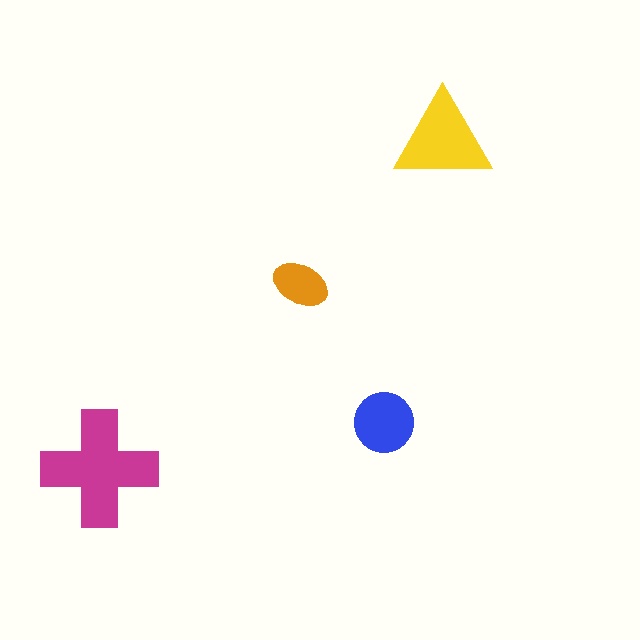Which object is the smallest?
The orange ellipse.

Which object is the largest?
The magenta cross.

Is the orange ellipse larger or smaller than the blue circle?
Smaller.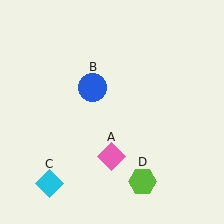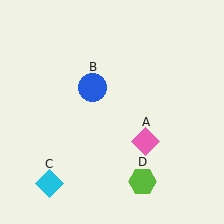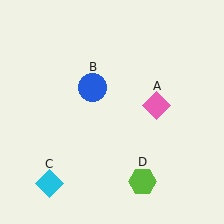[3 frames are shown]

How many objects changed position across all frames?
1 object changed position: pink diamond (object A).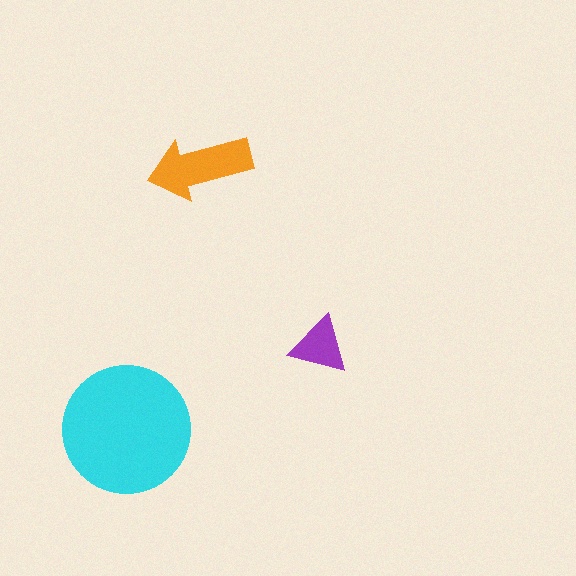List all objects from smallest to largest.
The purple triangle, the orange arrow, the cyan circle.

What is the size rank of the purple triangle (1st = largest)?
3rd.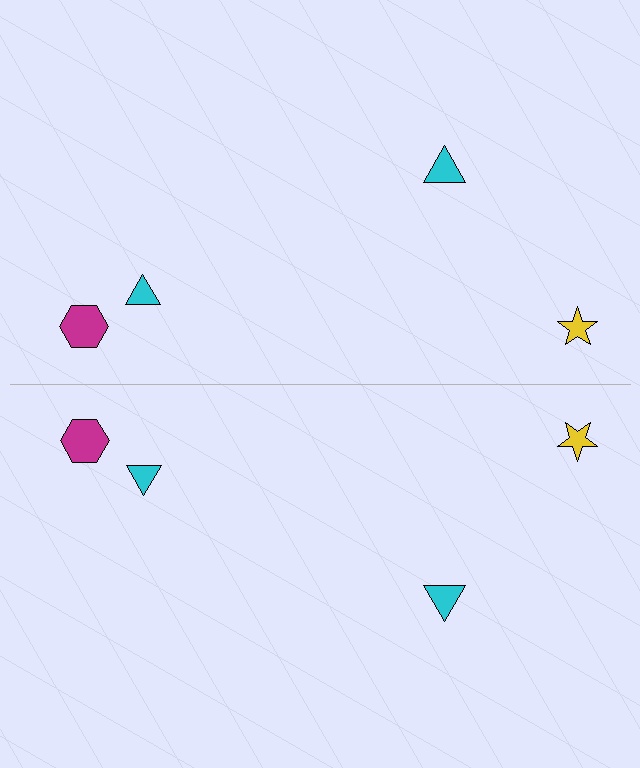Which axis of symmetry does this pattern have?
The pattern has a horizontal axis of symmetry running through the center of the image.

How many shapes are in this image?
There are 8 shapes in this image.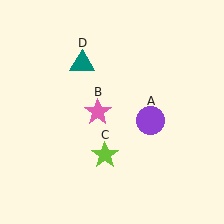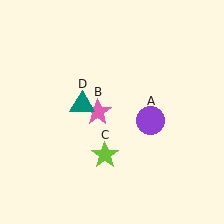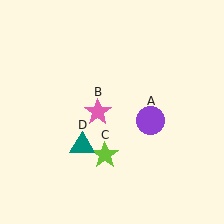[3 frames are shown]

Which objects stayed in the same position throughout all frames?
Purple circle (object A) and pink star (object B) and lime star (object C) remained stationary.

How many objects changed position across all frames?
1 object changed position: teal triangle (object D).